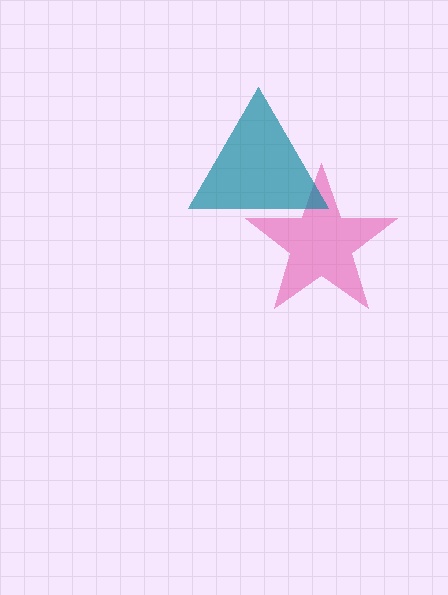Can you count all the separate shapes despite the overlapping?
Yes, there are 2 separate shapes.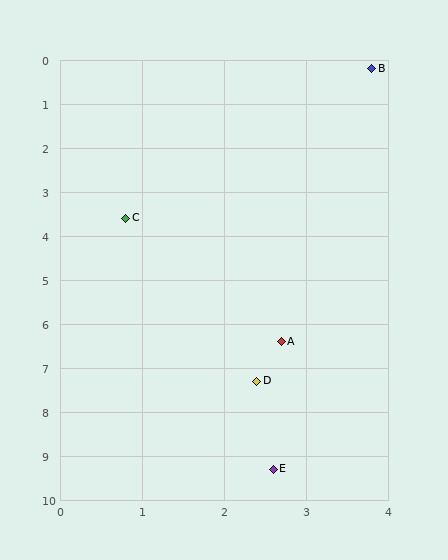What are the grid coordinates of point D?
Point D is at approximately (2.4, 7.3).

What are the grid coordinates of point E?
Point E is at approximately (2.6, 9.3).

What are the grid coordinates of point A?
Point A is at approximately (2.7, 6.4).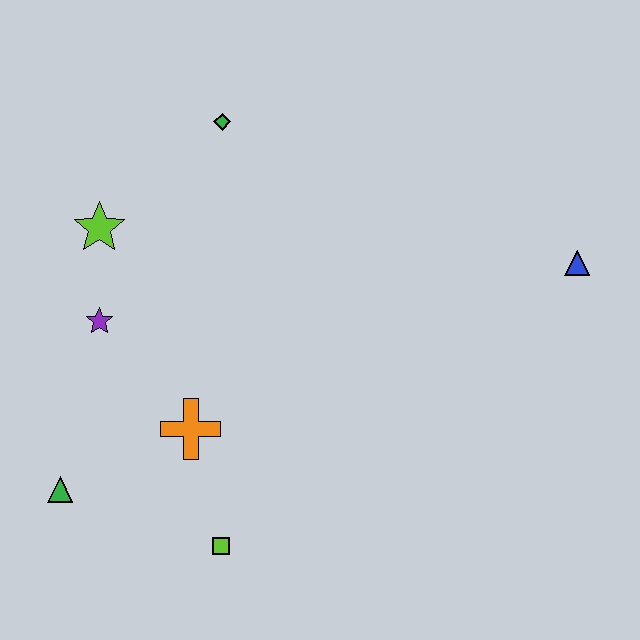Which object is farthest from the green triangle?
The blue triangle is farthest from the green triangle.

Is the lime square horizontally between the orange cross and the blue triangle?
Yes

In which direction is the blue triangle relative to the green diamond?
The blue triangle is to the right of the green diamond.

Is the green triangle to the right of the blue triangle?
No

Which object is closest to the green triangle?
The orange cross is closest to the green triangle.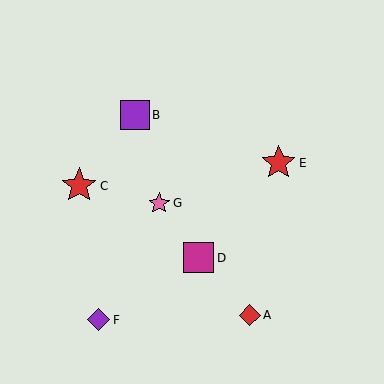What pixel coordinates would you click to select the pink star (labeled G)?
Click at (159, 203) to select the pink star G.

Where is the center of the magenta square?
The center of the magenta square is at (199, 258).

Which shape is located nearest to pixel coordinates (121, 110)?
The purple square (labeled B) at (135, 115) is nearest to that location.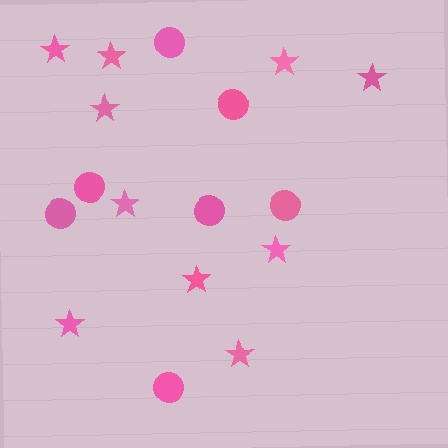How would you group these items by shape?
There are 2 groups: one group of stars (10) and one group of circles (7).